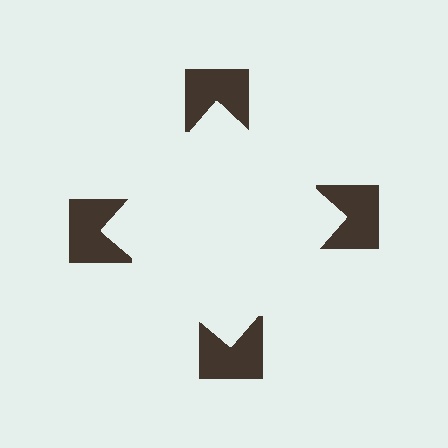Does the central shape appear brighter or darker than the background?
It typically appears slightly brighter than the background, even though no actual brightness change is drawn.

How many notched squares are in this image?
There are 4 — one at each vertex of the illusory square.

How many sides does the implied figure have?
4 sides.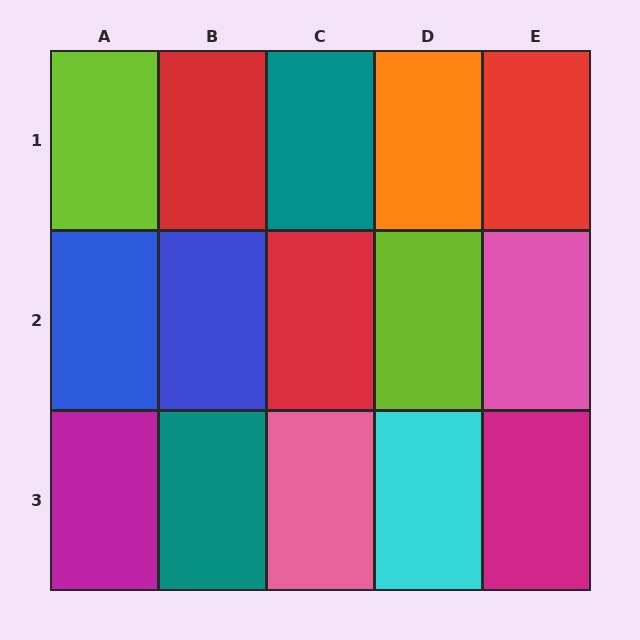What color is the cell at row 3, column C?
Pink.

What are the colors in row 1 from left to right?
Lime, red, teal, orange, red.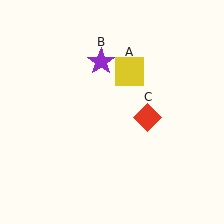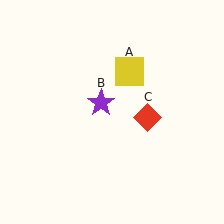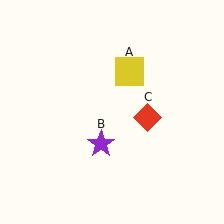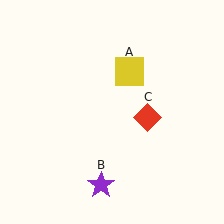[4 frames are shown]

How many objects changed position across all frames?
1 object changed position: purple star (object B).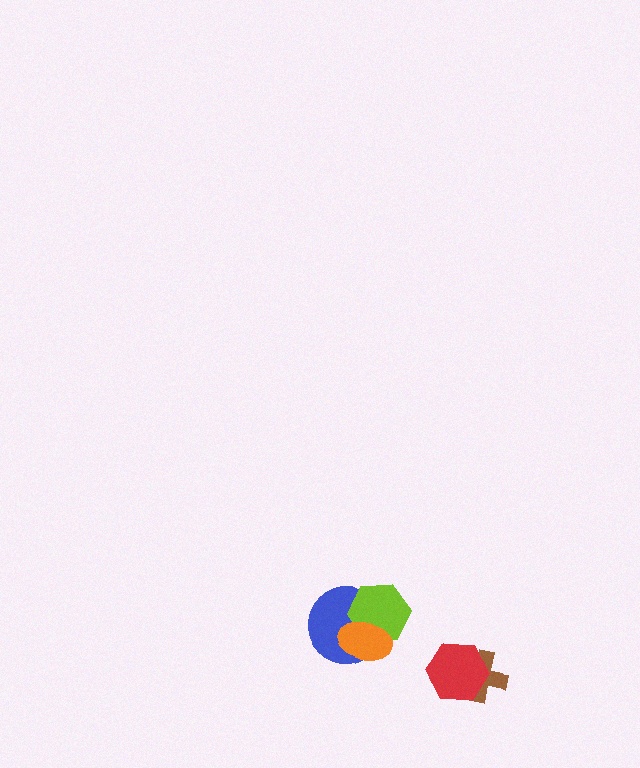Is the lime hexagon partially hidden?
Yes, it is partially covered by another shape.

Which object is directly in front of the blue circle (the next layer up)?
The lime hexagon is directly in front of the blue circle.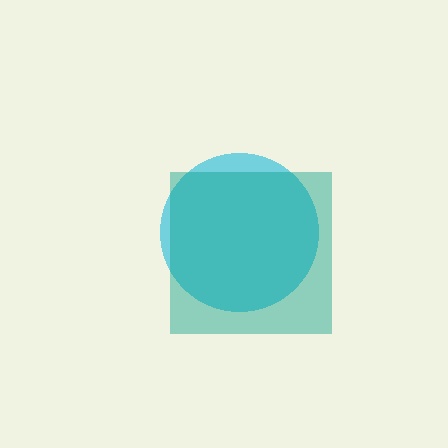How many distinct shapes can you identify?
There are 2 distinct shapes: a cyan circle, a teal square.